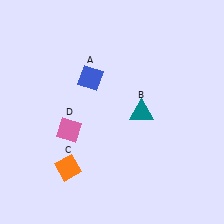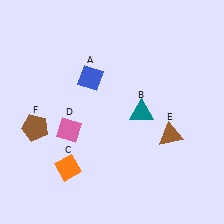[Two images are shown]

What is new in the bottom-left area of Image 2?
A brown pentagon (F) was added in the bottom-left area of Image 2.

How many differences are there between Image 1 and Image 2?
There are 2 differences between the two images.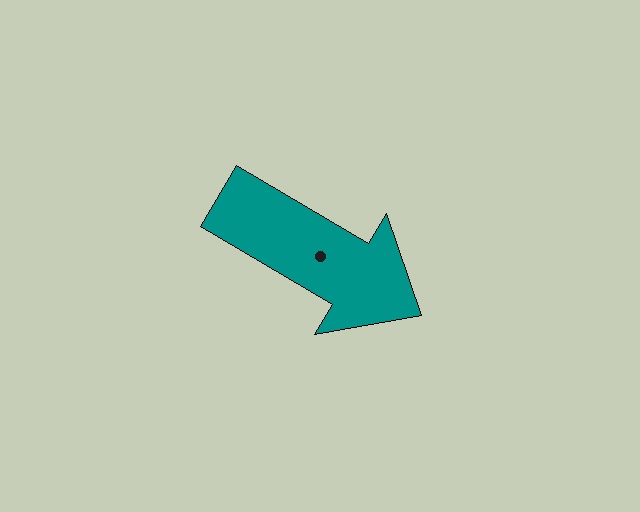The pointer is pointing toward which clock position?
Roughly 4 o'clock.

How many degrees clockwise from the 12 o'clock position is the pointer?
Approximately 121 degrees.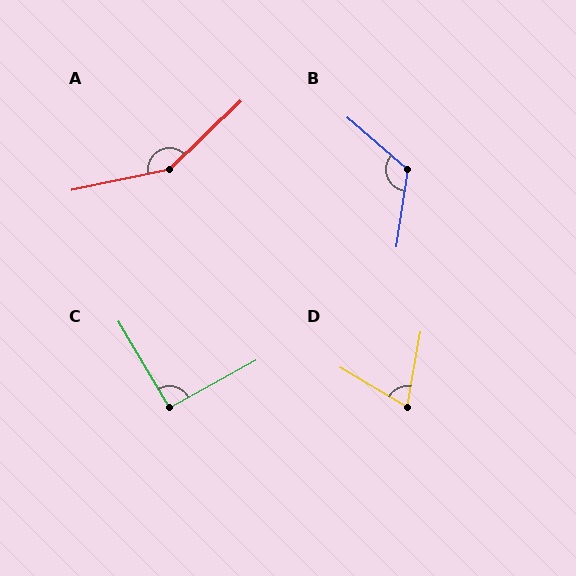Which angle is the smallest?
D, at approximately 69 degrees.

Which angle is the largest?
A, at approximately 148 degrees.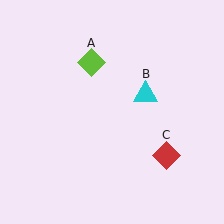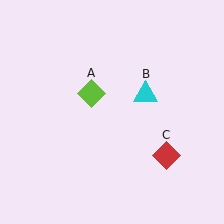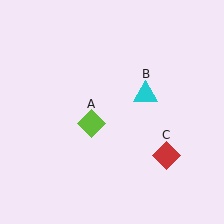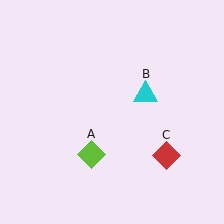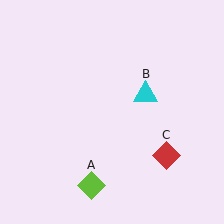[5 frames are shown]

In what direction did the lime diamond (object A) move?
The lime diamond (object A) moved down.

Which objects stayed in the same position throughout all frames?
Cyan triangle (object B) and red diamond (object C) remained stationary.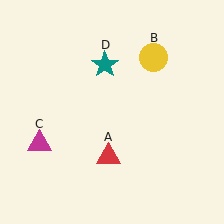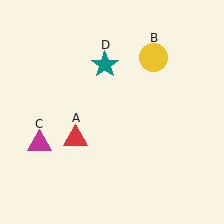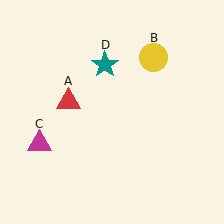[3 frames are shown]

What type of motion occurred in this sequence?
The red triangle (object A) rotated clockwise around the center of the scene.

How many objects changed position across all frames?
1 object changed position: red triangle (object A).